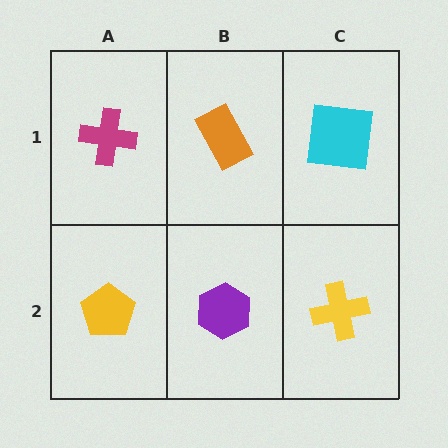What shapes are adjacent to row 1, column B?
A purple hexagon (row 2, column B), a magenta cross (row 1, column A), a cyan square (row 1, column C).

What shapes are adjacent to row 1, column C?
A yellow cross (row 2, column C), an orange rectangle (row 1, column B).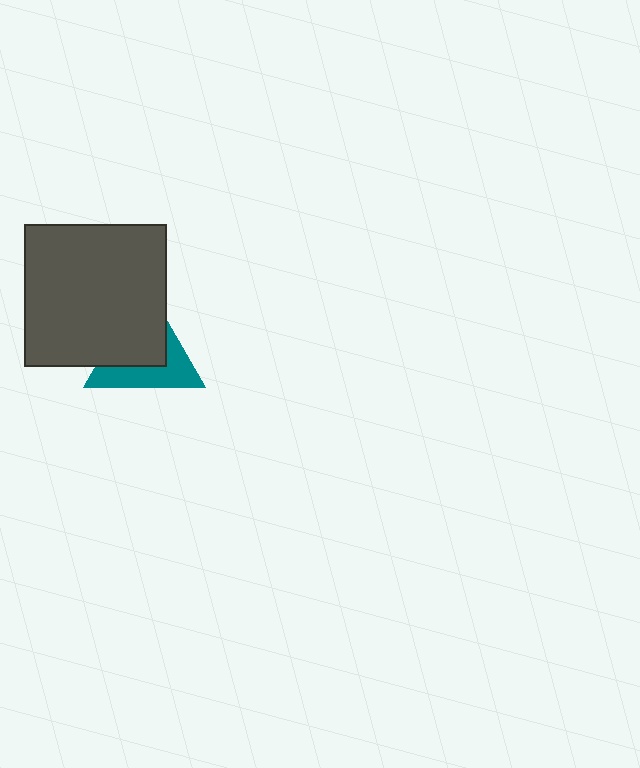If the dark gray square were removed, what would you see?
You would see the complete teal triangle.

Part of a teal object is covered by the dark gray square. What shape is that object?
It is a triangle.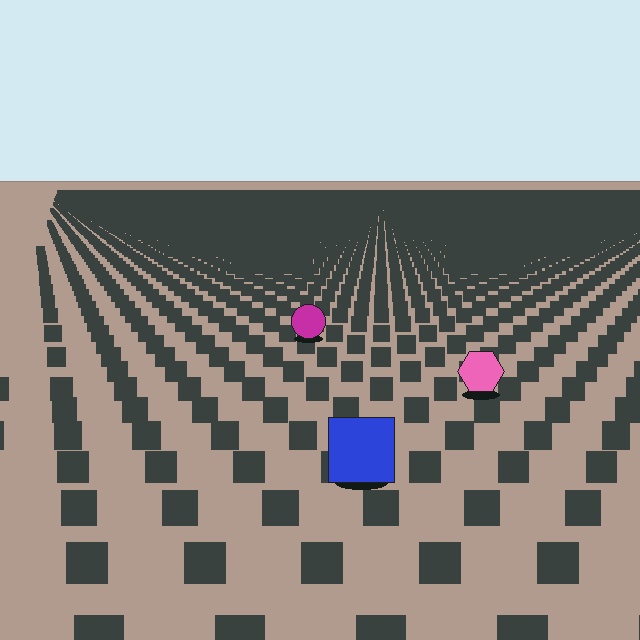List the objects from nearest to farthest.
From nearest to farthest: the blue square, the pink hexagon, the magenta circle.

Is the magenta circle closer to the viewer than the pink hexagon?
No. The pink hexagon is closer — you can tell from the texture gradient: the ground texture is coarser near it.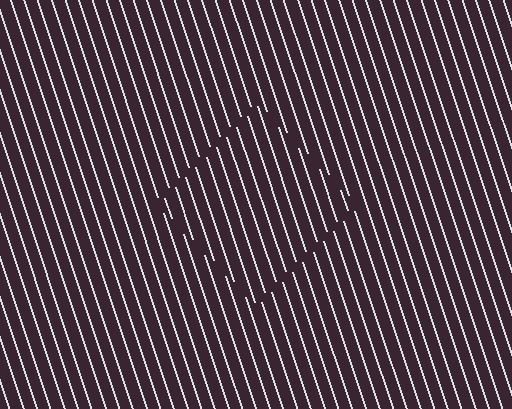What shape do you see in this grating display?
An illusory square. The interior of the shape contains the same grating, shifted by half a period — the contour is defined by the phase discontinuity where line-ends from the inner and outer gratings abut.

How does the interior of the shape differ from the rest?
The interior of the shape contains the same grating, shifted by half a period — the contour is defined by the phase discontinuity where line-ends from the inner and outer gratings abut.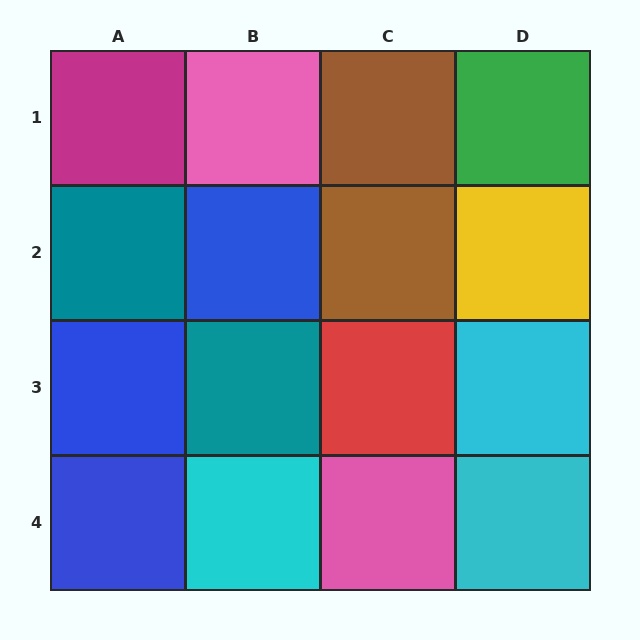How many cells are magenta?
1 cell is magenta.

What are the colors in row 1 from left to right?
Magenta, pink, brown, green.